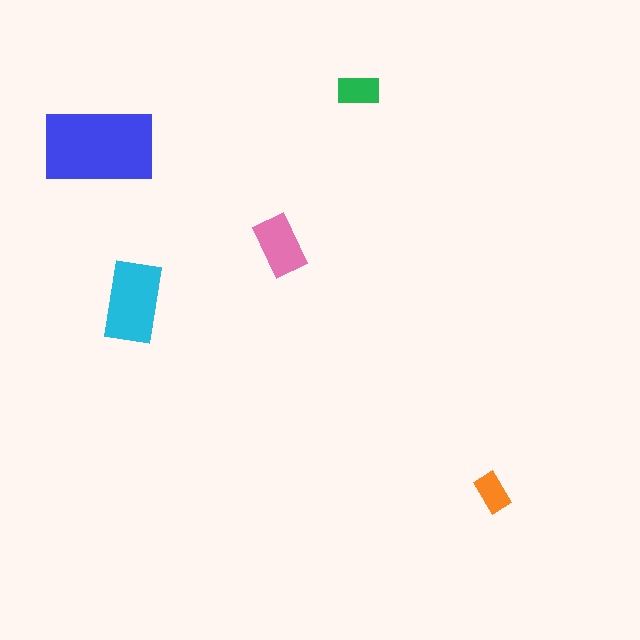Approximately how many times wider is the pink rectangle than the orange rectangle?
About 1.5 times wider.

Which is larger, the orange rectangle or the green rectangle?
The green one.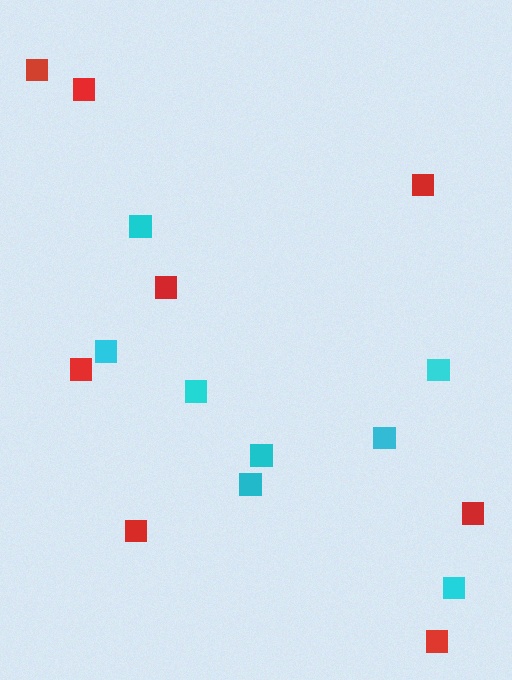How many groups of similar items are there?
There are 2 groups: one group of cyan squares (8) and one group of red squares (8).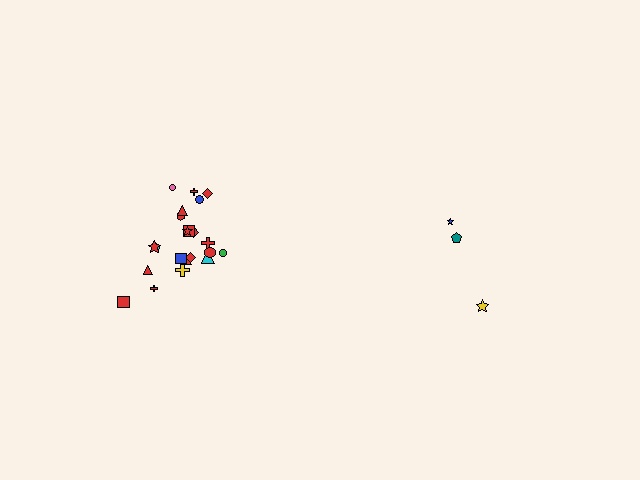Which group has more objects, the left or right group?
The left group.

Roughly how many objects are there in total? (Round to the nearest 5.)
Roughly 25 objects in total.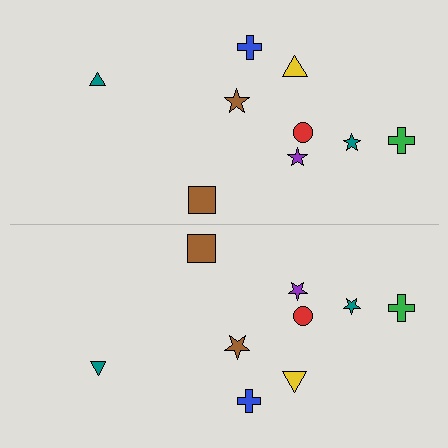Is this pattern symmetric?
Yes, this pattern has bilateral (reflection) symmetry.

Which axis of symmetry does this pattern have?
The pattern has a horizontal axis of symmetry running through the center of the image.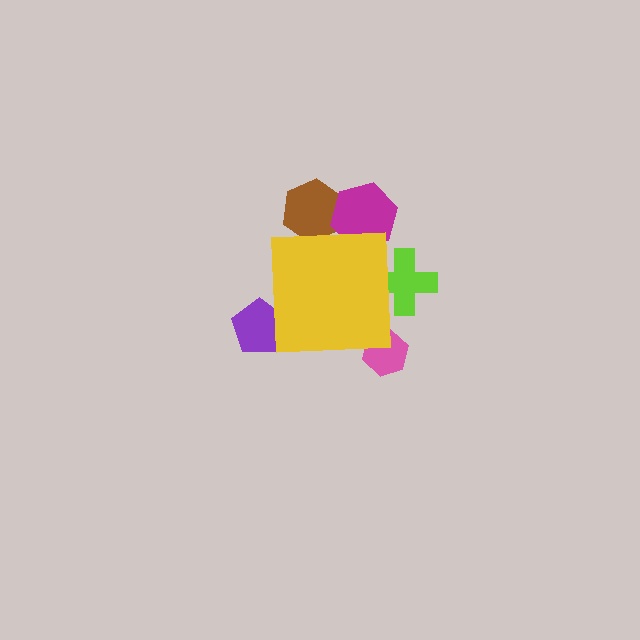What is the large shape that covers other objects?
A yellow square.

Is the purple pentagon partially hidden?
Yes, the purple pentagon is partially hidden behind the yellow square.